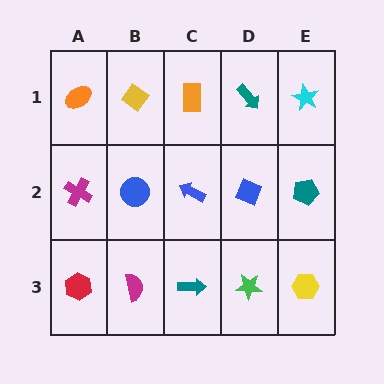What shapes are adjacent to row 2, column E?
A cyan star (row 1, column E), a yellow hexagon (row 3, column E), a blue diamond (row 2, column D).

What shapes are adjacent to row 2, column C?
An orange rectangle (row 1, column C), a teal arrow (row 3, column C), a blue circle (row 2, column B), a blue diamond (row 2, column D).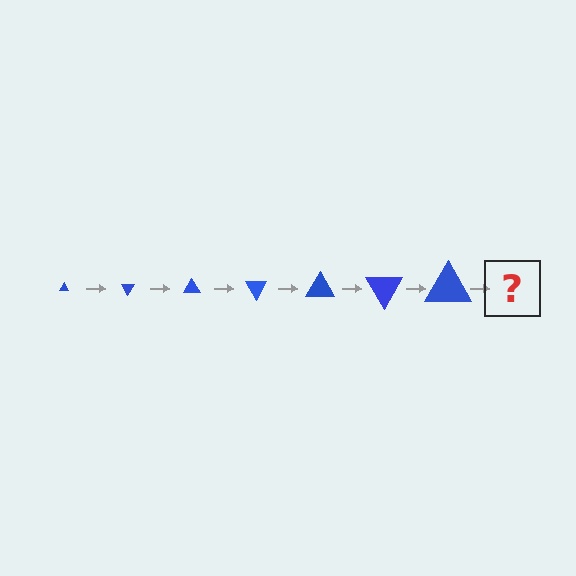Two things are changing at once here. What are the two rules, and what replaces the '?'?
The two rules are that the triangle grows larger each step and it rotates 60 degrees each step. The '?' should be a triangle, larger than the previous one and rotated 420 degrees from the start.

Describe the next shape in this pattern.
It should be a triangle, larger than the previous one and rotated 420 degrees from the start.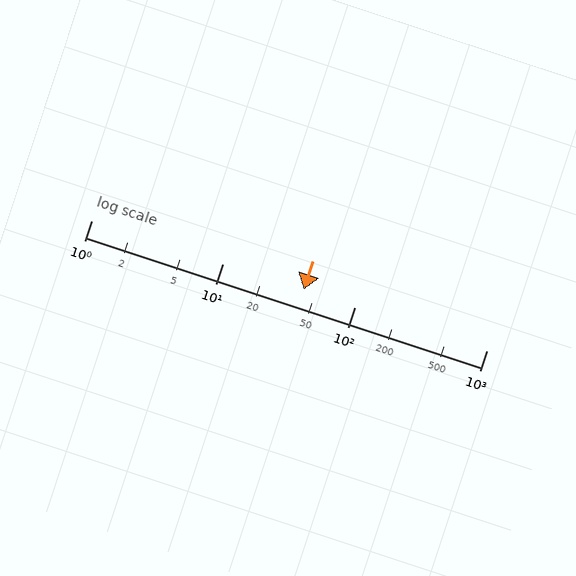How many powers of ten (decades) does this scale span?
The scale spans 3 decades, from 1 to 1000.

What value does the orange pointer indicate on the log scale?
The pointer indicates approximately 41.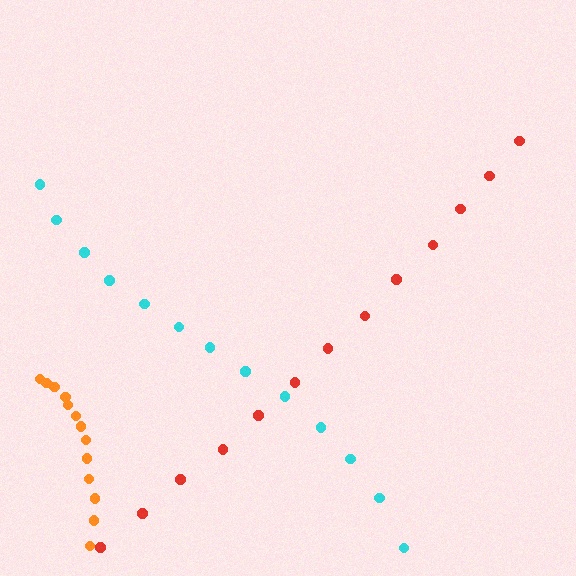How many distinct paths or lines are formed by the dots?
There are 3 distinct paths.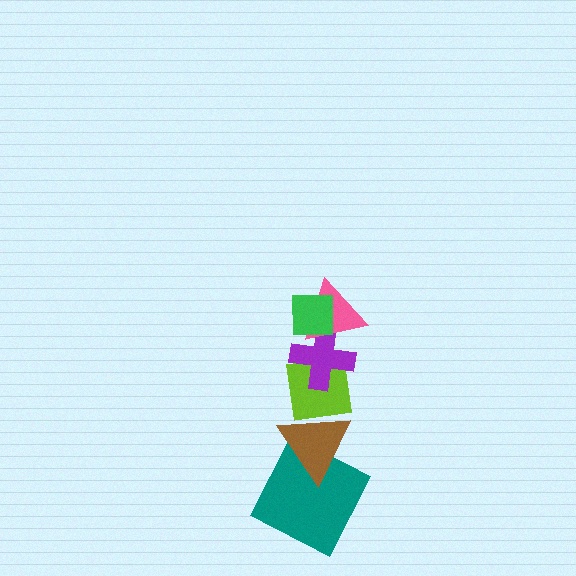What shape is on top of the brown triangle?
The lime square is on top of the brown triangle.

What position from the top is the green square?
The green square is 1st from the top.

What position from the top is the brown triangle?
The brown triangle is 5th from the top.